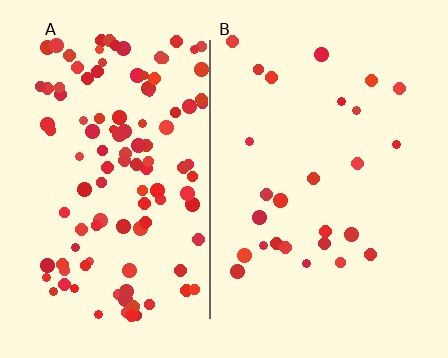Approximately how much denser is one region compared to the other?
Approximately 4.4× — region A over region B.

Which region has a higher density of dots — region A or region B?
A (the left).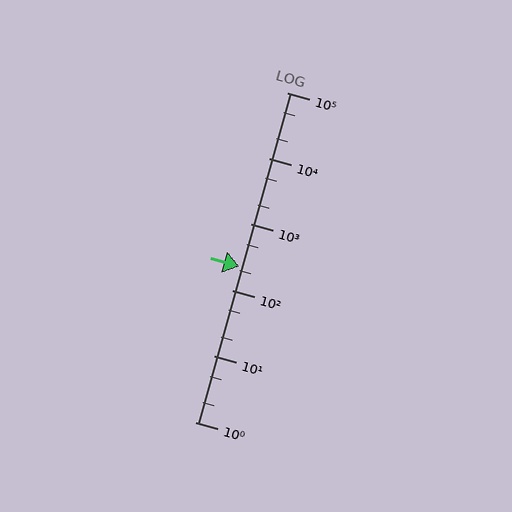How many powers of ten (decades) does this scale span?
The scale spans 5 decades, from 1 to 100000.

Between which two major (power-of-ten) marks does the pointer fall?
The pointer is between 100 and 1000.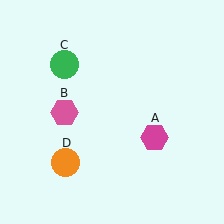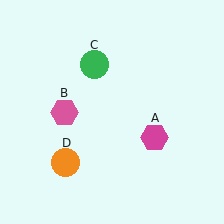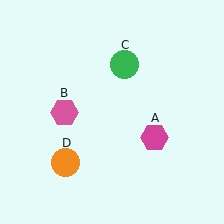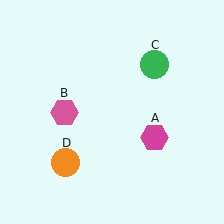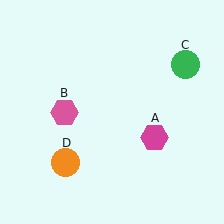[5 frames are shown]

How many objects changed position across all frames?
1 object changed position: green circle (object C).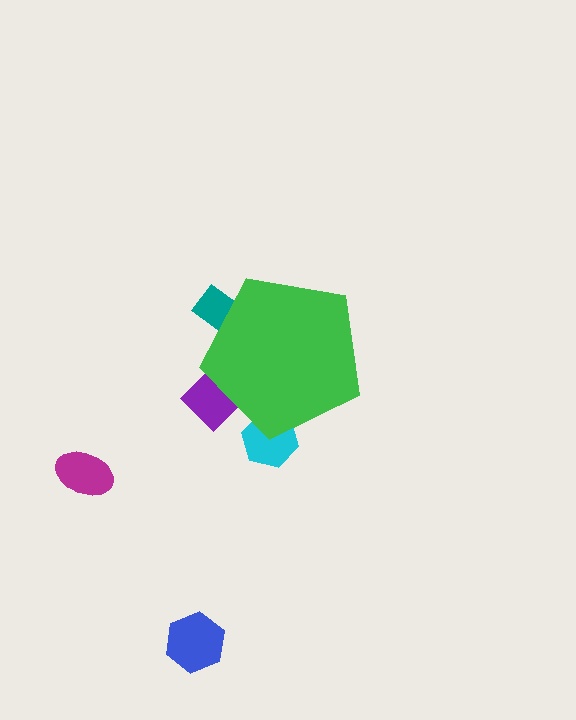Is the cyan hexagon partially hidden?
Yes, the cyan hexagon is partially hidden behind the green pentagon.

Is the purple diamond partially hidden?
Yes, the purple diamond is partially hidden behind the green pentagon.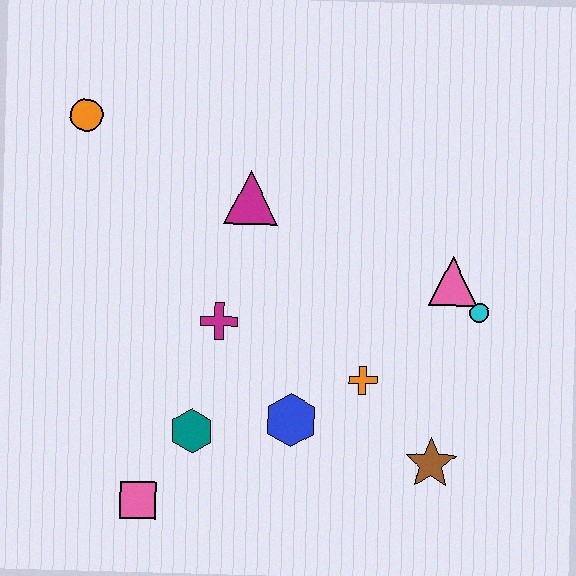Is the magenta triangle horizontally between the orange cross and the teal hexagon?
Yes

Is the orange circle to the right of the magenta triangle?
No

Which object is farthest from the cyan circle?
The orange circle is farthest from the cyan circle.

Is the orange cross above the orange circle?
No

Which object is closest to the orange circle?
The magenta triangle is closest to the orange circle.